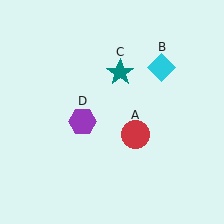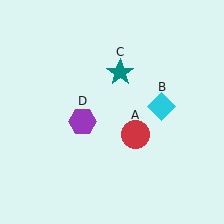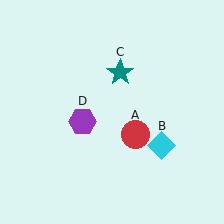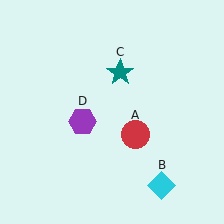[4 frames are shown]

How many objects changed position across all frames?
1 object changed position: cyan diamond (object B).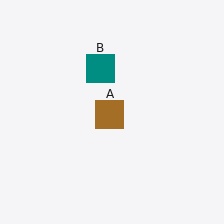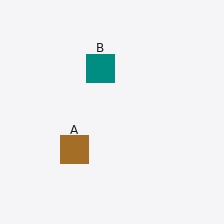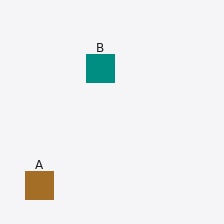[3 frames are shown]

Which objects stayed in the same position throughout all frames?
Teal square (object B) remained stationary.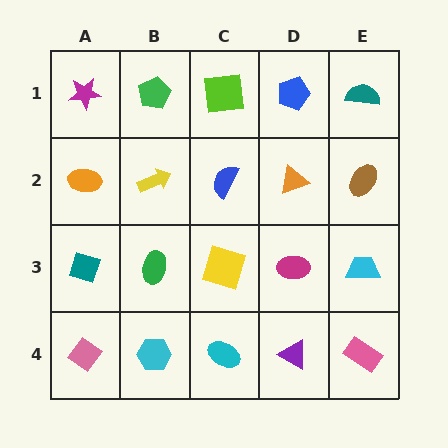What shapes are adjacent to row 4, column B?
A green ellipse (row 3, column B), a pink diamond (row 4, column A), a cyan ellipse (row 4, column C).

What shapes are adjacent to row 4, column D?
A magenta ellipse (row 3, column D), a cyan ellipse (row 4, column C), a pink rectangle (row 4, column E).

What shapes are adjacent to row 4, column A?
A teal diamond (row 3, column A), a cyan hexagon (row 4, column B).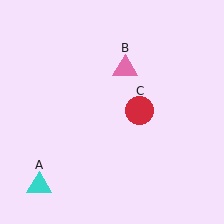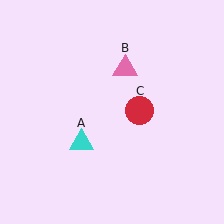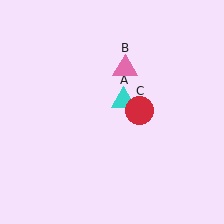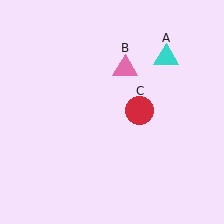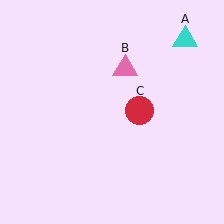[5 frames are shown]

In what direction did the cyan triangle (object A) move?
The cyan triangle (object A) moved up and to the right.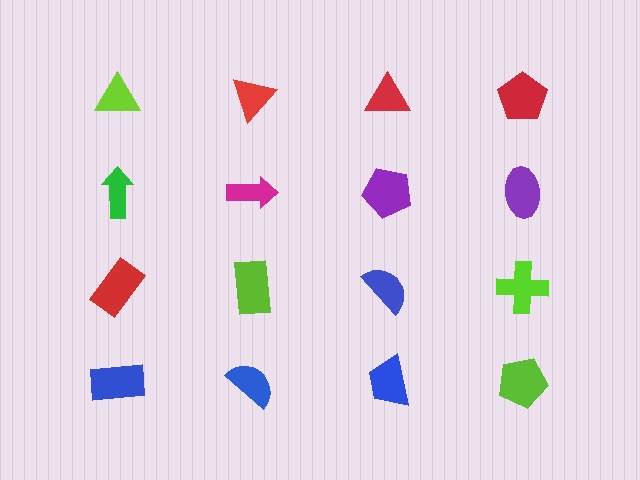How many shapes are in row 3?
4 shapes.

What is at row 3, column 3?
A blue semicircle.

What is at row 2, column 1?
A green arrow.